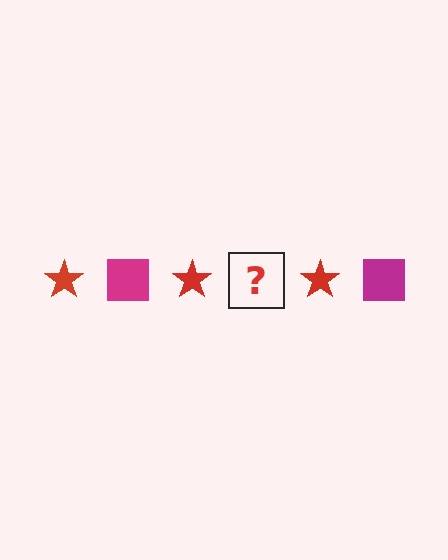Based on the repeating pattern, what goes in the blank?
The blank should be a magenta square.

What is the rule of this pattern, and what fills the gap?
The rule is that the pattern alternates between red star and magenta square. The gap should be filled with a magenta square.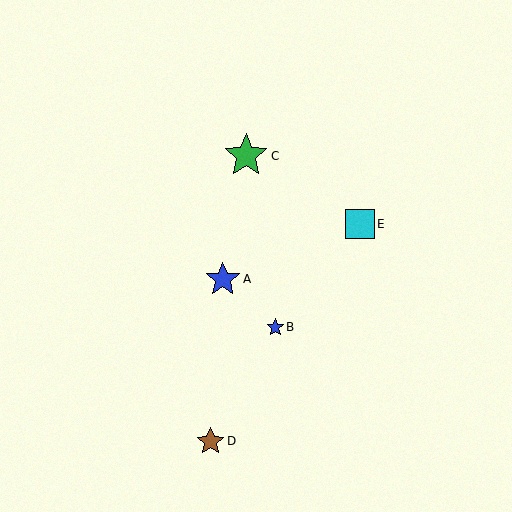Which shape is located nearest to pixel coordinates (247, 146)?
The green star (labeled C) at (246, 156) is nearest to that location.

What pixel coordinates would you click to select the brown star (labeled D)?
Click at (211, 441) to select the brown star D.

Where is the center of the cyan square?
The center of the cyan square is at (360, 224).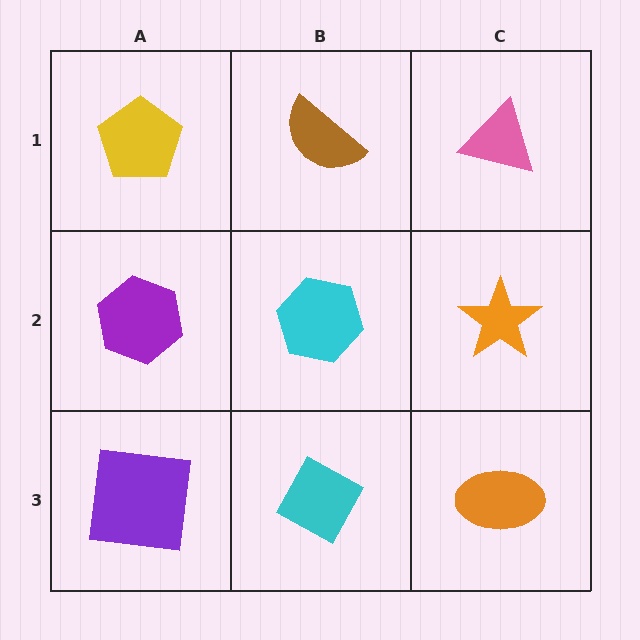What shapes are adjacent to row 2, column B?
A brown semicircle (row 1, column B), a cyan diamond (row 3, column B), a purple hexagon (row 2, column A), an orange star (row 2, column C).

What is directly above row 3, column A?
A purple hexagon.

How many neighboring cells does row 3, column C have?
2.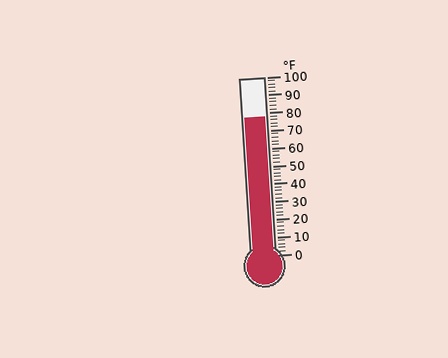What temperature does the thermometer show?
The thermometer shows approximately 78°F.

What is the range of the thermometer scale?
The thermometer scale ranges from 0°F to 100°F.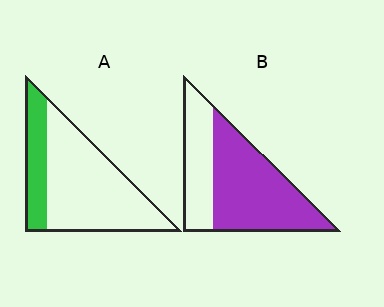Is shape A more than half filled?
No.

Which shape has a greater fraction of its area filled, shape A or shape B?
Shape B.